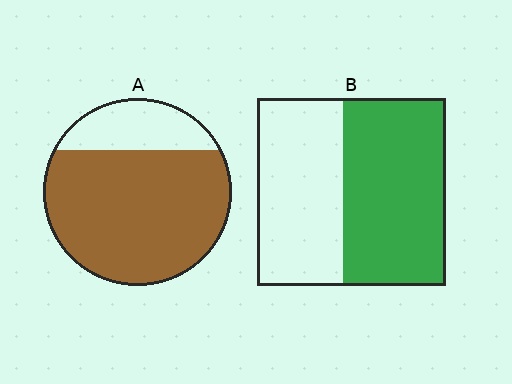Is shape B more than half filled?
Yes.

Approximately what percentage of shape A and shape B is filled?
A is approximately 75% and B is approximately 55%.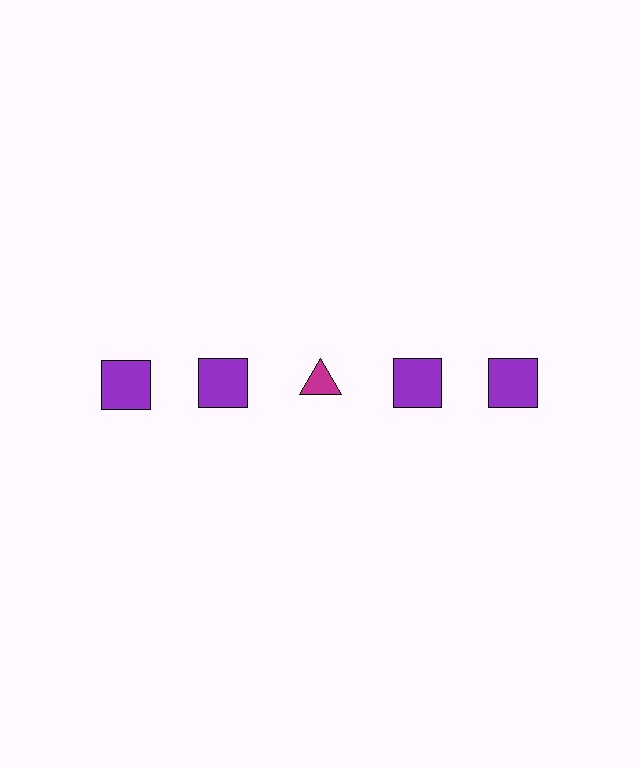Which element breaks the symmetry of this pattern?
The magenta triangle in the top row, center column breaks the symmetry. All other shapes are purple squares.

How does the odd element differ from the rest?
It differs in both color (magenta instead of purple) and shape (triangle instead of square).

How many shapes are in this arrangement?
There are 5 shapes arranged in a grid pattern.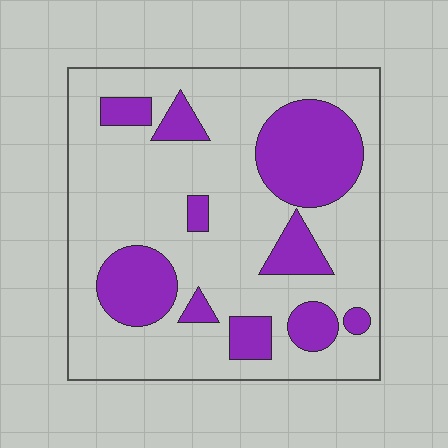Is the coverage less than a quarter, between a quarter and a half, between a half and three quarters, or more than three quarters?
Between a quarter and a half.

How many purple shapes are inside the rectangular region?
10.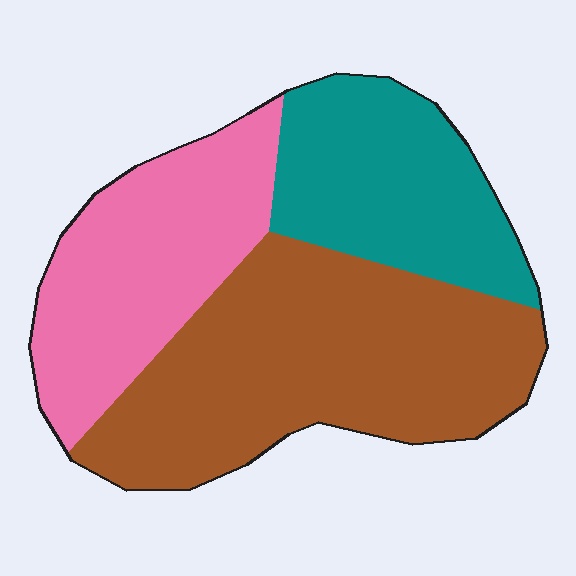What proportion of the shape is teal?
Teal covers 25% of the shape.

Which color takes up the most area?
Brown, at roughly 45%.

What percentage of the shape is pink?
Pink covers roughly 30% of the shape.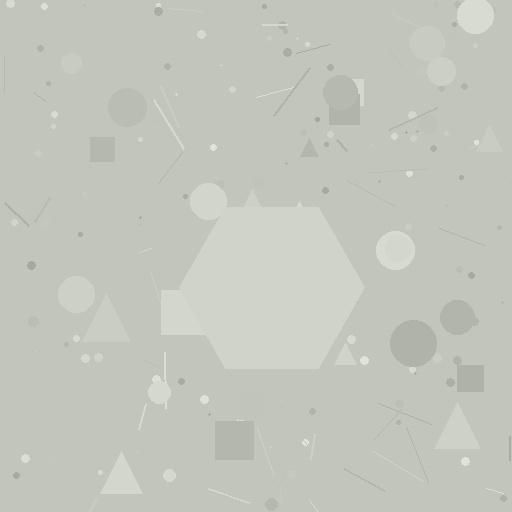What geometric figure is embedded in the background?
A hexagon is embedded in the background.